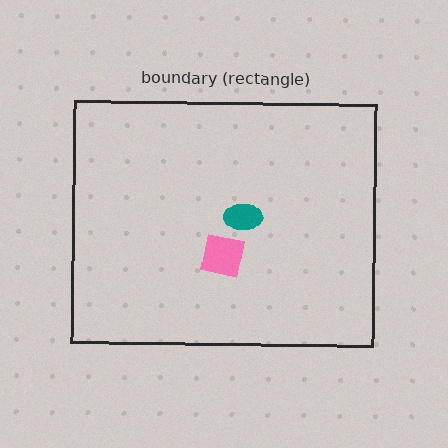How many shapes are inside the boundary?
2 inside, 0 outside.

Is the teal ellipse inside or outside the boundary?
Inside.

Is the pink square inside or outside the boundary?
Inside.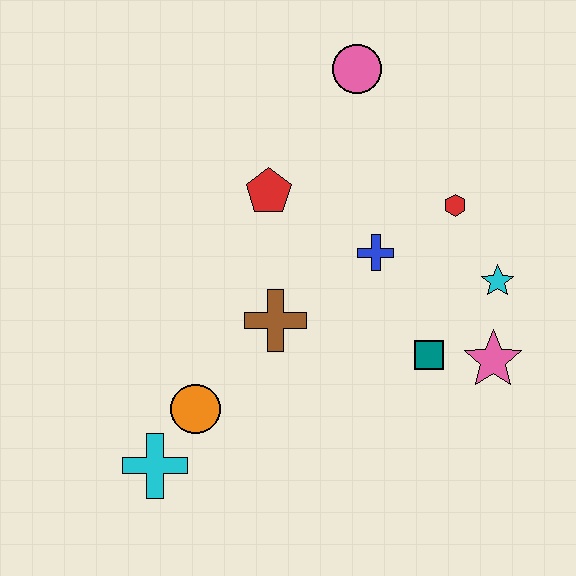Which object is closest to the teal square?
The pink star is closest to the teal square.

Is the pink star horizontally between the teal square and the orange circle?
No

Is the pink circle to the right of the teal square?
No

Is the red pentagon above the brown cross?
Yes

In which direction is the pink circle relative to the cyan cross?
The pink circle is above the cyan cross.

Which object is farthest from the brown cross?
The pink circle is farthest from the brown cross.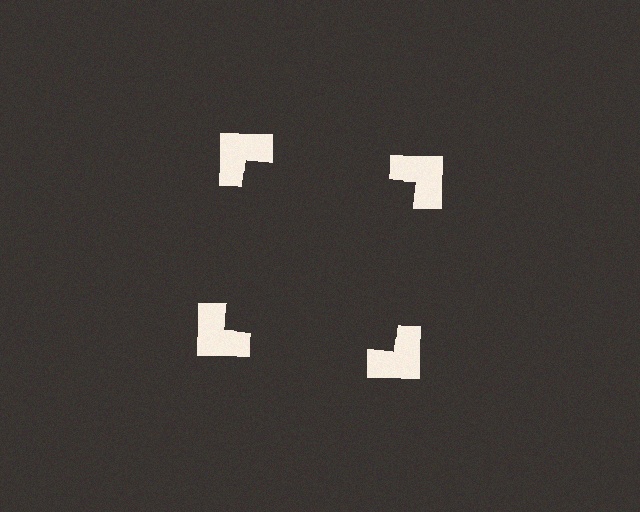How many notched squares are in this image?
There are 4 — one at each vertex of the illusory square.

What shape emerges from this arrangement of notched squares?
An illusory square — its edges are inferred from the aligned wedge cuts in the notched squares, not physically drawn.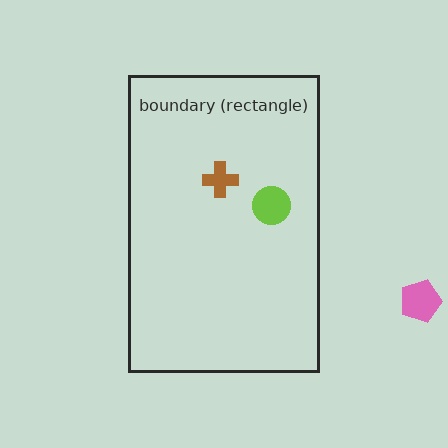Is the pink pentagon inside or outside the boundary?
Outside.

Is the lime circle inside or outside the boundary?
Inside.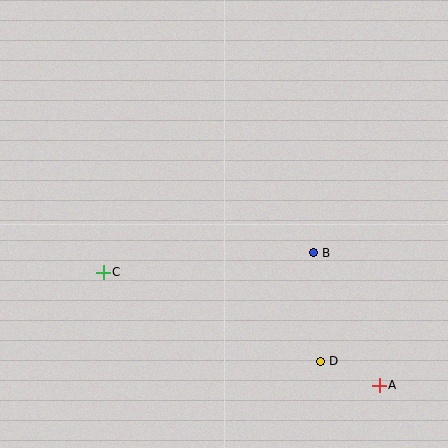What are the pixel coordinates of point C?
Point C is at (103, 272).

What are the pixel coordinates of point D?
Point D is at (320, 361).